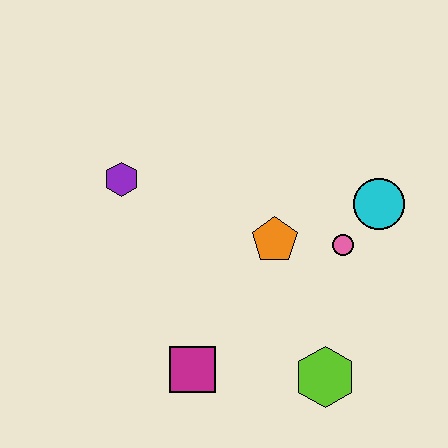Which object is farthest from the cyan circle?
The purple hexagon is farthest from the cyan circle.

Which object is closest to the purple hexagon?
The orange pentagon is closest to the purple hexagon.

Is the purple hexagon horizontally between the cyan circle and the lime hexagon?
No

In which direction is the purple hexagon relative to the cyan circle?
The purple hexagon is to the left of the cyan circle.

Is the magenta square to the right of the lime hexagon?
No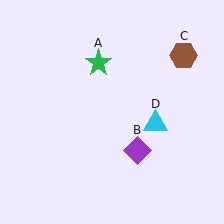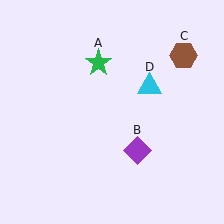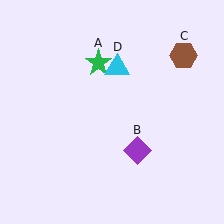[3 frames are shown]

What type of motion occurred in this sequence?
The cyan triangle (object D) rotated counterclockwise around the center of the scene.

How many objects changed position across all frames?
1 object changed position: cyan triangle (object D).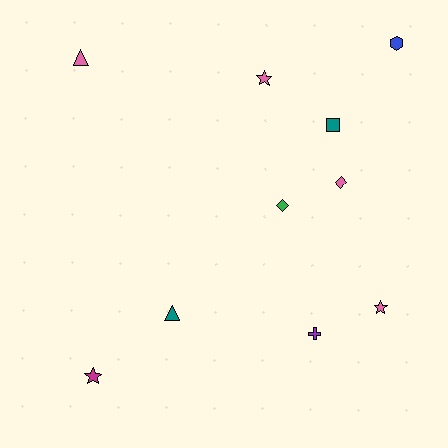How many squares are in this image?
There is 1 square.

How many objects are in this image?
There are 10 objects.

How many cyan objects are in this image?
There are no cyan objects.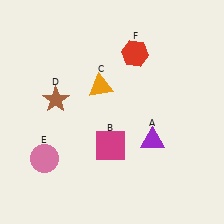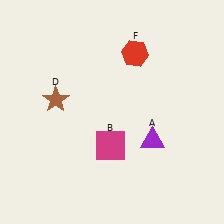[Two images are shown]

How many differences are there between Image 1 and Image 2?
There are 2 differences between the two images.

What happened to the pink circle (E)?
The pink circle (E) was removed in Image 2. It was in the bottom-left area of Image 1.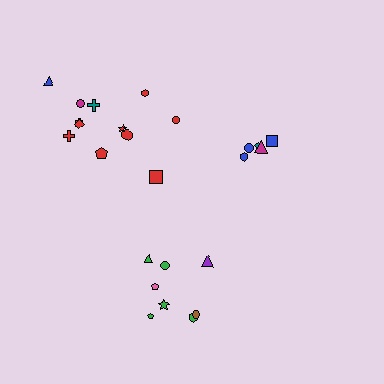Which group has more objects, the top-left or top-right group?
The top-left group.